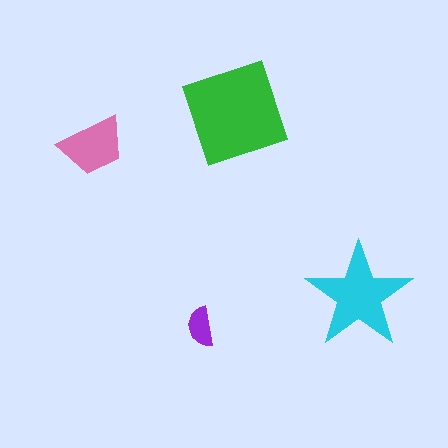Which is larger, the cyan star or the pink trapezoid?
The cyan star.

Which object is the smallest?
The purple semicircle.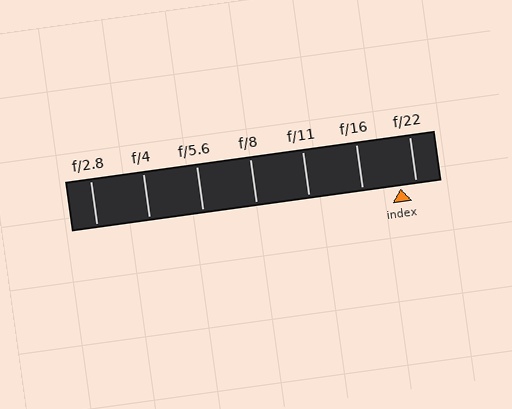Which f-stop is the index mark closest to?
The index mark is closest to f/22.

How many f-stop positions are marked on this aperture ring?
There are 7 f-stop positions marked.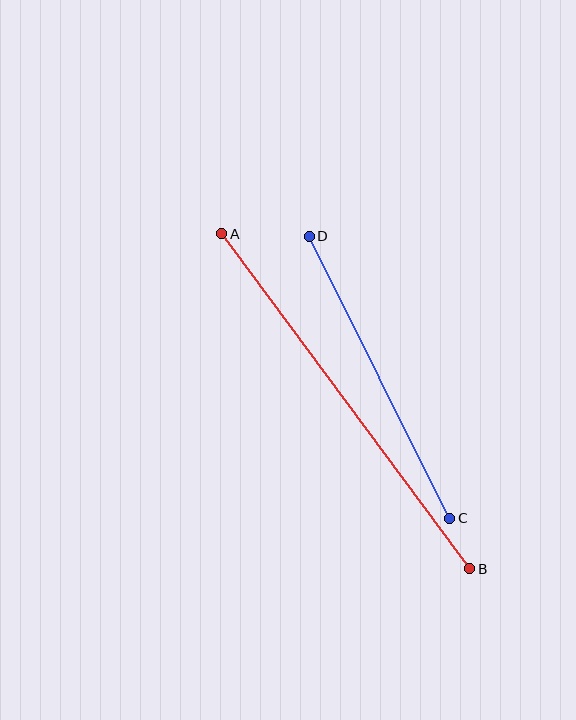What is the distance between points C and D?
The distance is approximately 315 pixels.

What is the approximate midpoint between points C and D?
The midpoint is at approximately (380, 377) pixels.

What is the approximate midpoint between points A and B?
The midpoint is at approximately (346, 401) pixels.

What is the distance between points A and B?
The distance is approximately 417 pixels.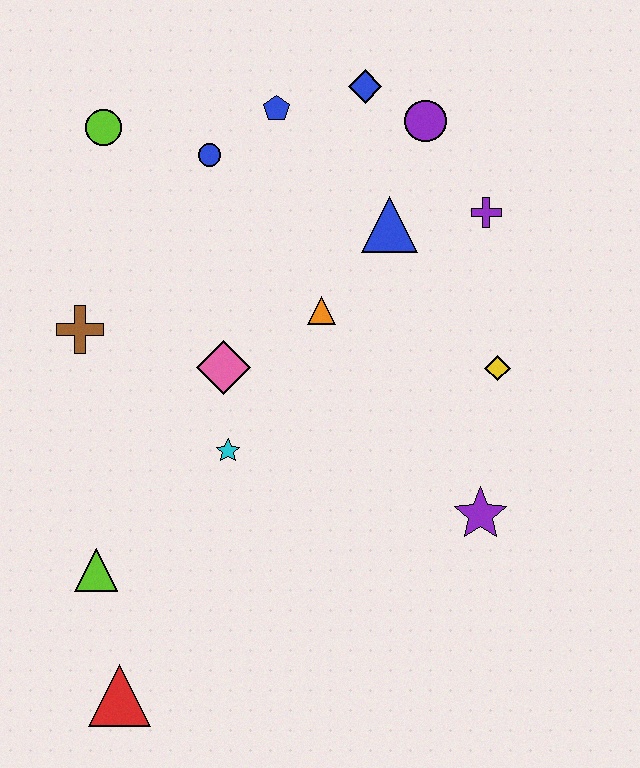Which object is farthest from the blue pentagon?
The red triangle is farthest from the blue pentagon.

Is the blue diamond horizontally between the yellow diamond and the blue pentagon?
Yes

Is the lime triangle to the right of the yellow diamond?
No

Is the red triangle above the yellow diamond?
No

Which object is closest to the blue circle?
The blue pentagon is closest to the blue circle.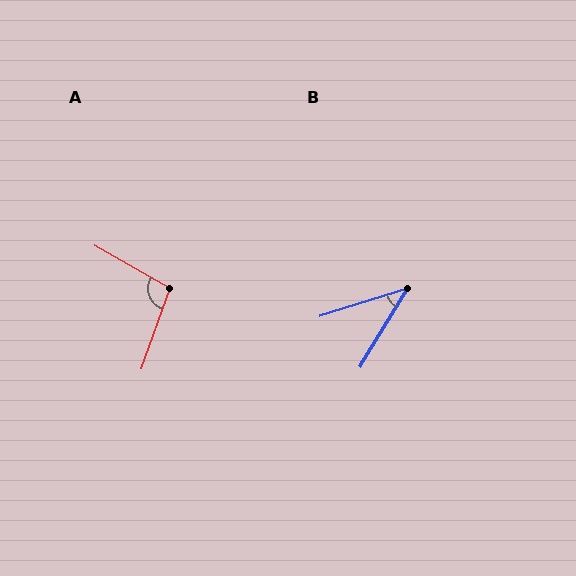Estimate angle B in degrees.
Approximately 41 degrees.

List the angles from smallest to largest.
B (41°), A (101°).